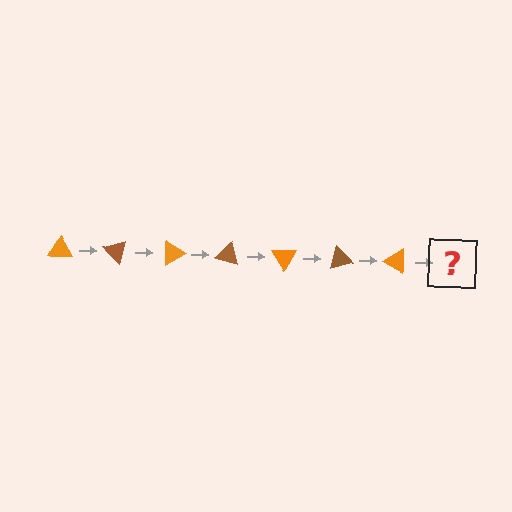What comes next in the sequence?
The next element should be a brown triangle, rotated 315 degrees from the start.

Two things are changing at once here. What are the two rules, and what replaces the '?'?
The two rules are that it rotates 45 degrees each step and the color cycles through orange and brown. The '?' should be a brown triangle, rotated 315 degrees from the start.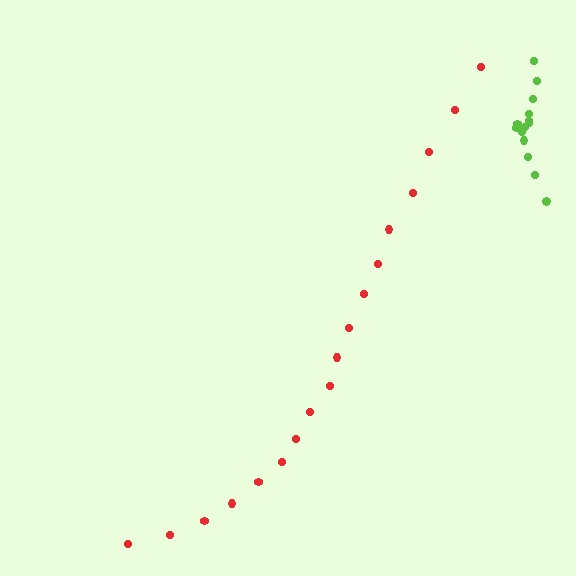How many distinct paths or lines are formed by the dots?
There are 2 distinct paths.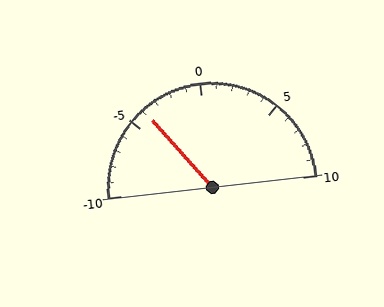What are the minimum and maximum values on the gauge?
The gauge ranges from -10 to 10.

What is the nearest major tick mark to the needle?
The nearest major tick mark is -5.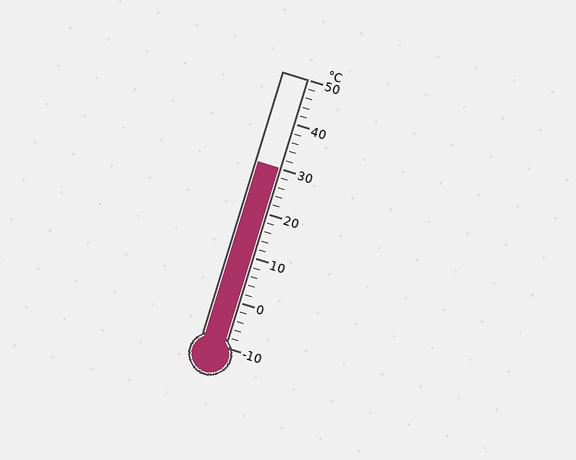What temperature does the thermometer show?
The thermometer shows approximately 30°C.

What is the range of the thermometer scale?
The thermometer scale ranges from -10°C to 50°C.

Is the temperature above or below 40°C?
The temperature is below 40°C.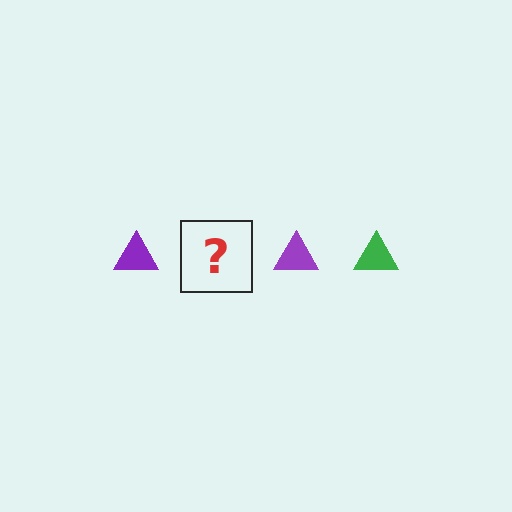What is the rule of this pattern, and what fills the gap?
The rule is that the pattern cycles through purple, green triangles. The gap should be filled with a green triangle.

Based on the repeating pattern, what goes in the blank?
The blank should be a green triangle.